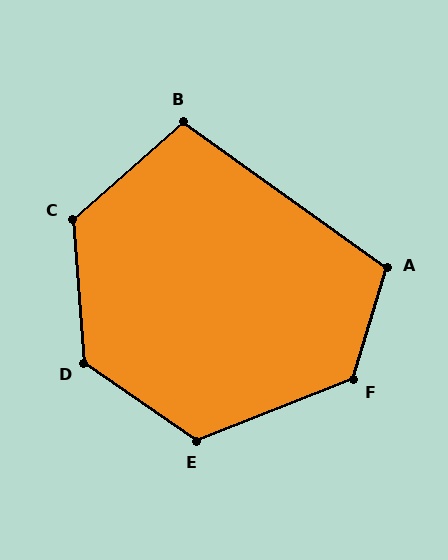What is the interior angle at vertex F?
Approximately 128 degrees (obtuse).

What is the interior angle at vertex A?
Approximately 109 degrees (obtuse).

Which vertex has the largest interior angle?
D, at approximately 129 degrees.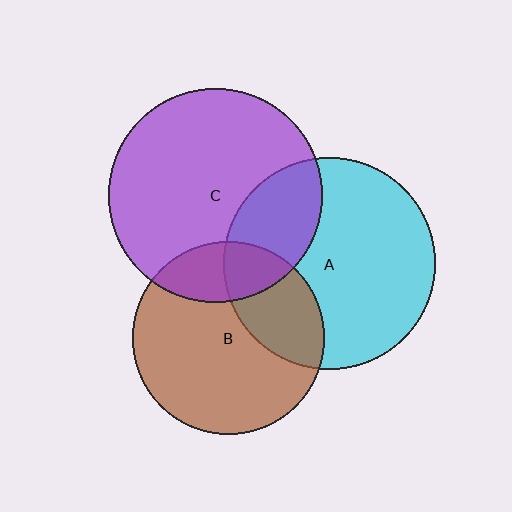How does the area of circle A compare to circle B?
Approximately 1.2 times.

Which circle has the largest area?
Circle C (purple).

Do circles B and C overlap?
Yes.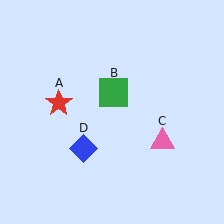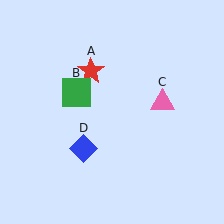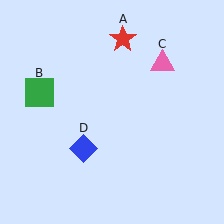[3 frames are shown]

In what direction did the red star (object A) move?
The red star (object A) moved up and to the right.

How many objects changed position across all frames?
3 objects changed position: red star (object A), green square (object B), pink triangle (object C).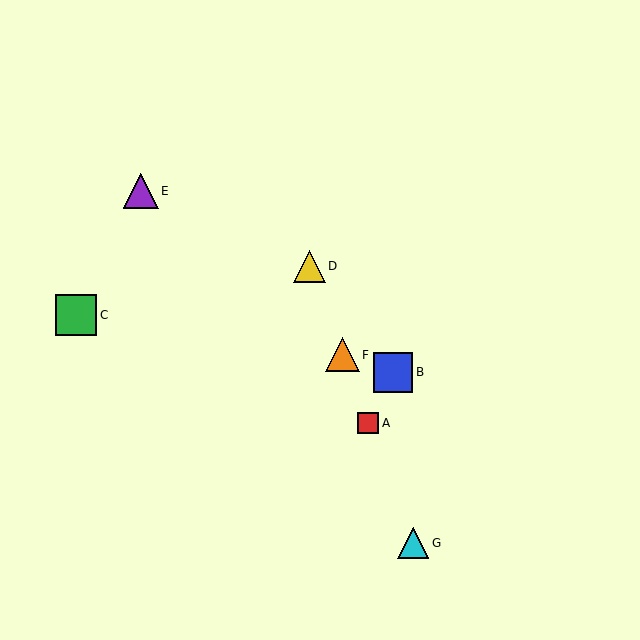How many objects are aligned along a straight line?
4 objects (A, D, F, G) are aligned along a straight line.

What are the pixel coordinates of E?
Object E is at (141, 191).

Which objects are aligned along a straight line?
Objects A, D, F, G are aligned along a straight line.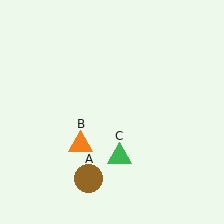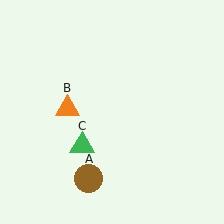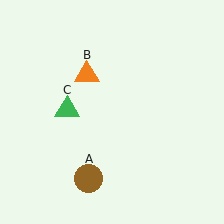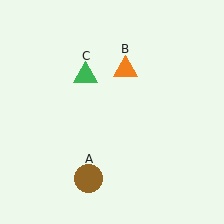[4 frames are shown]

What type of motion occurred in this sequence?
The orange triangle (object B), green triangle (object C) rotated clockwise around the center of the scene.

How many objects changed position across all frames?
2 objects changed position: orange triangle (object B), green triangle (object C).